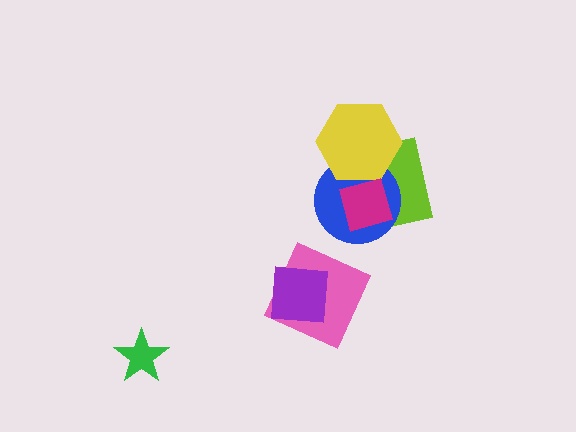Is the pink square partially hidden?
Yes, it is partially covered by another shape.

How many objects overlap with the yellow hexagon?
3 objects overlap with the yellow hexagon.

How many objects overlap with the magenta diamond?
3 objects overlap with the magenta diamond.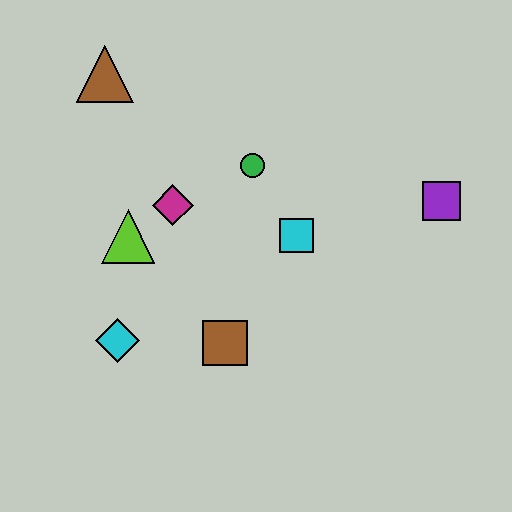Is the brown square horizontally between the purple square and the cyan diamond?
Yes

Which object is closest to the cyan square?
The green circle is closest to the cyan square.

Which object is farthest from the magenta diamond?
The purple square is farthest from the magenta diamond.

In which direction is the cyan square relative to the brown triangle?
The cyan square is to the right of the brown triangle.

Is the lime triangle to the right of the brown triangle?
Yes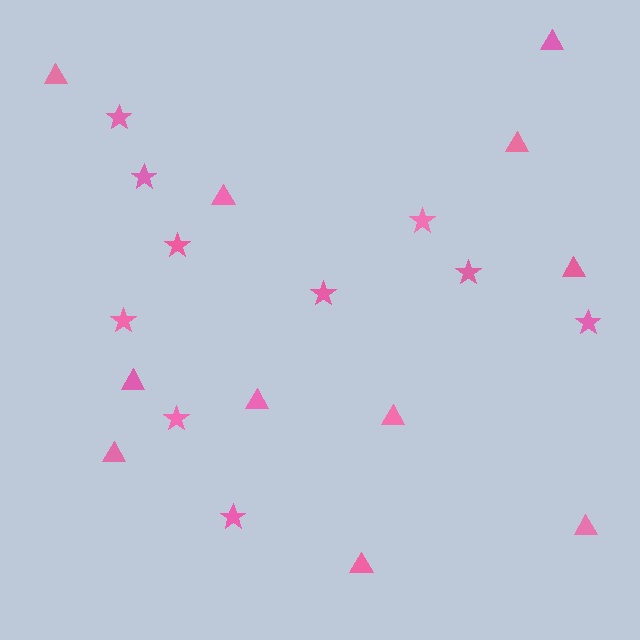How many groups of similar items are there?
There are 2 groups: one group of stars (10) and one group of triangles (11).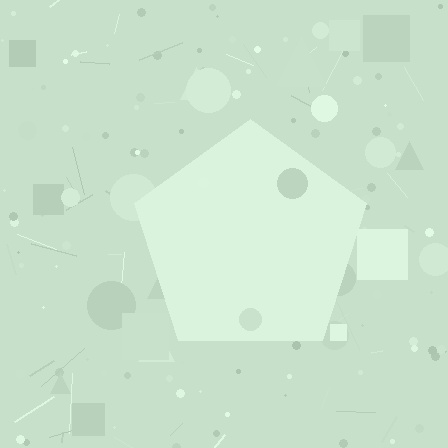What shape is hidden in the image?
A pentagon is hidden in the image.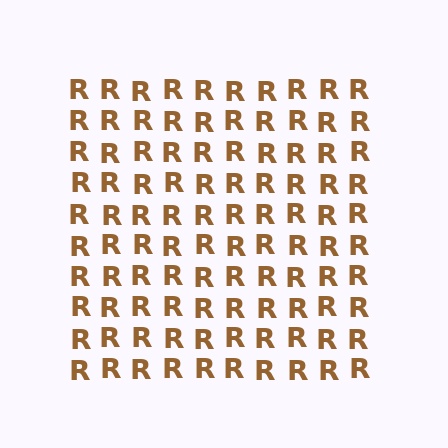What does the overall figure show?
The overall figure shows a square.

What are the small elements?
The small elements are letter R's.